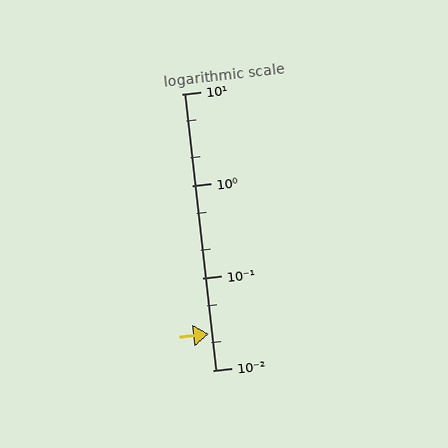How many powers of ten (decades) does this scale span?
The scale spans 3 decades, from 0.01 to 10.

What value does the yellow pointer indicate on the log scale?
The pointer indicates approximately 0.025.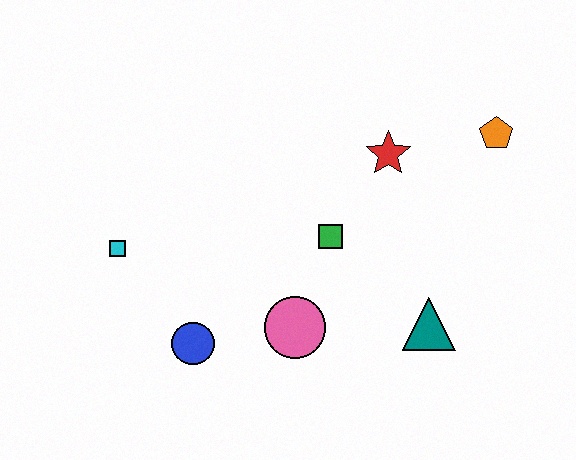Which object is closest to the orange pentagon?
The red star is closest to the orange pentagon.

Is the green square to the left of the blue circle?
No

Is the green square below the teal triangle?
No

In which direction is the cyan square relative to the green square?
The cyan square is to the left of the green square.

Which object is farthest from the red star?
The cyan square is farthest from the red star.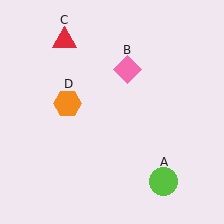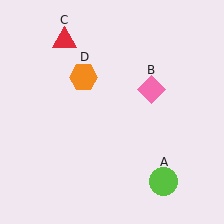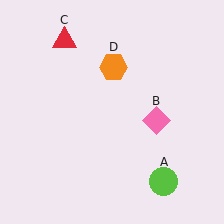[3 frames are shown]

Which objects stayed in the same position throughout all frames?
Lime circle (object A) and red triangle (object C) remained stationary.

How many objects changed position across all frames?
2 objects changed position: pink diamond (object B), orange hexagon (object D).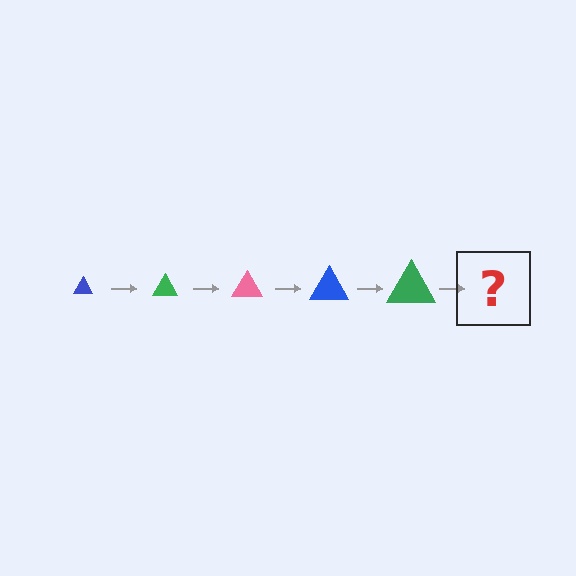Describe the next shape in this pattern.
It should be a pink triangle, larger than the previous one.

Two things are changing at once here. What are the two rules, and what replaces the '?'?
The two rules are that the triangle grows larger each step and the color cycles through blue, green, and pink. The '?' should be a pink triangle, larger than the previous one.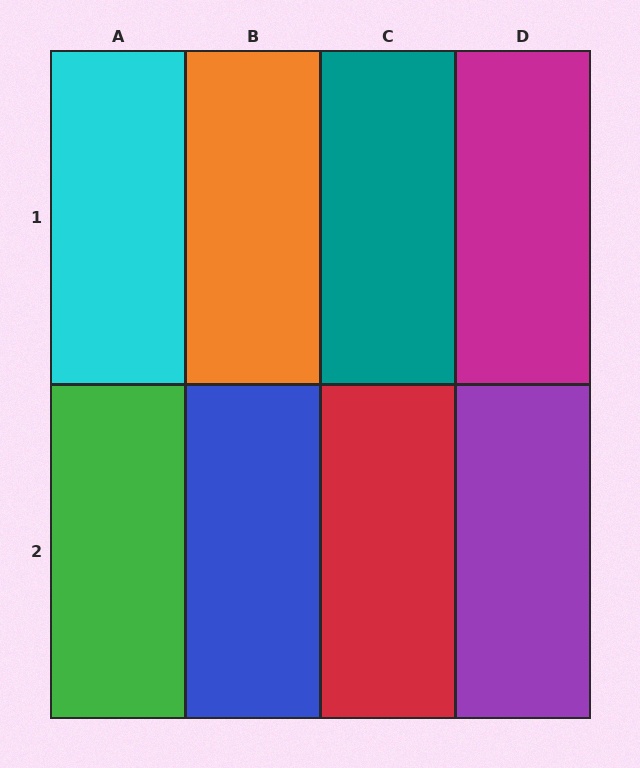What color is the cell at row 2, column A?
Green.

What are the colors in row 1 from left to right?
Cyan, orange, teal, magenta.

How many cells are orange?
1 cell is orange.